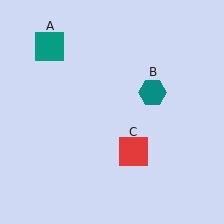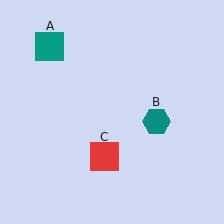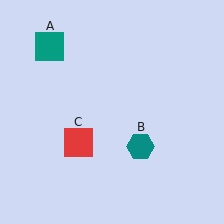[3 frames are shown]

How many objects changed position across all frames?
2 objects changed position: teal hexagon (object B), red square (object C).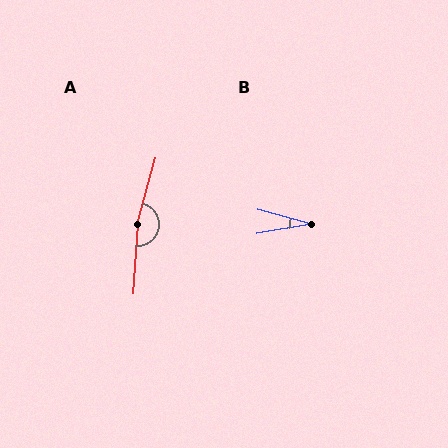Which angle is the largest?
A, at approximately 168 degrees.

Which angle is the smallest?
B, at approximately 26 degrees.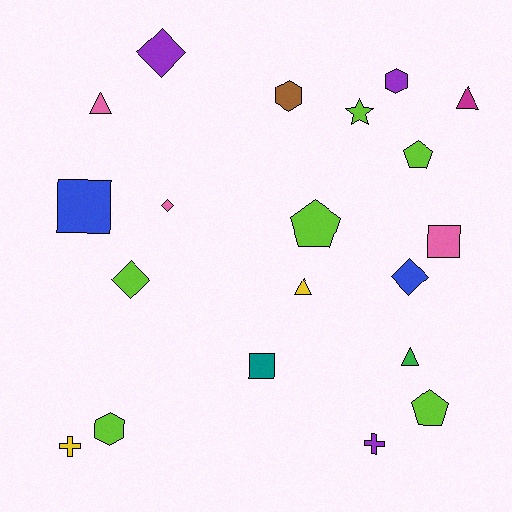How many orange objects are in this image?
There are no orange objects.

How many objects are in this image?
There are 20 objects.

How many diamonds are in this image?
There are 4 diamonds.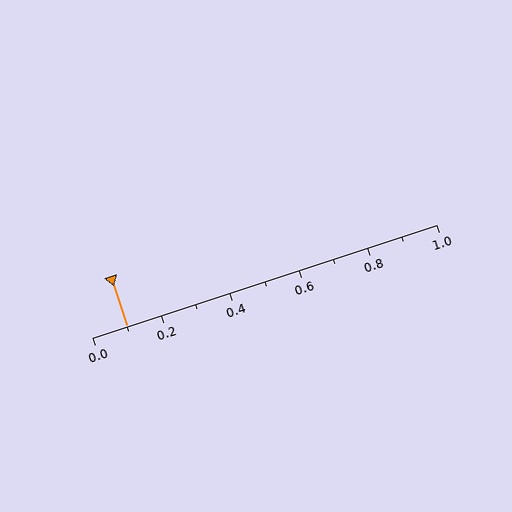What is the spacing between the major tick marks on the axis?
The major ticks are spaced 0.2 apart.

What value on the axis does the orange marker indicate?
The marker indicates approximately 0.1.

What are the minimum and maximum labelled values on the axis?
The axis runs from 0.0 to 1.0.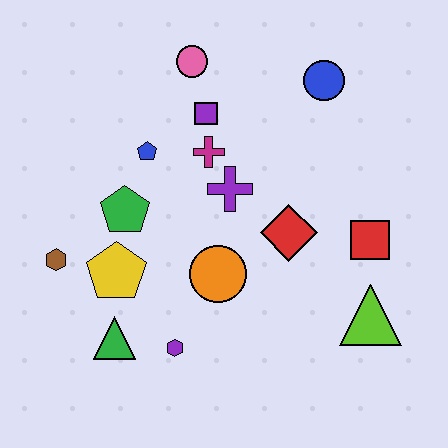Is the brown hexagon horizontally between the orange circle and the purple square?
No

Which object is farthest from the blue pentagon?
The lime triangle is farthest from the blue pentagon.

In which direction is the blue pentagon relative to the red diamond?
The blue pentagon is to the left of the red diamond.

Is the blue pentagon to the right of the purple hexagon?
No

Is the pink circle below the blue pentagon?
No